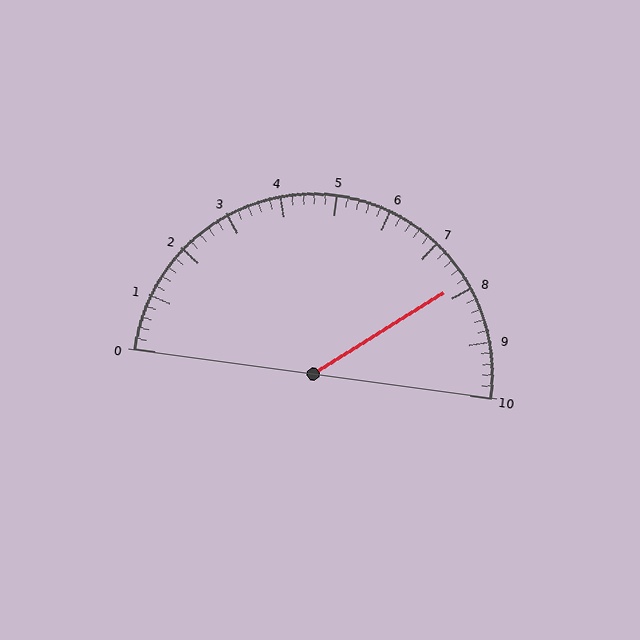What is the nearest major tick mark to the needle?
The nearest major tick mark is 8.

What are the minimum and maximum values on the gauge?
The gauge ranges from 0 to 10.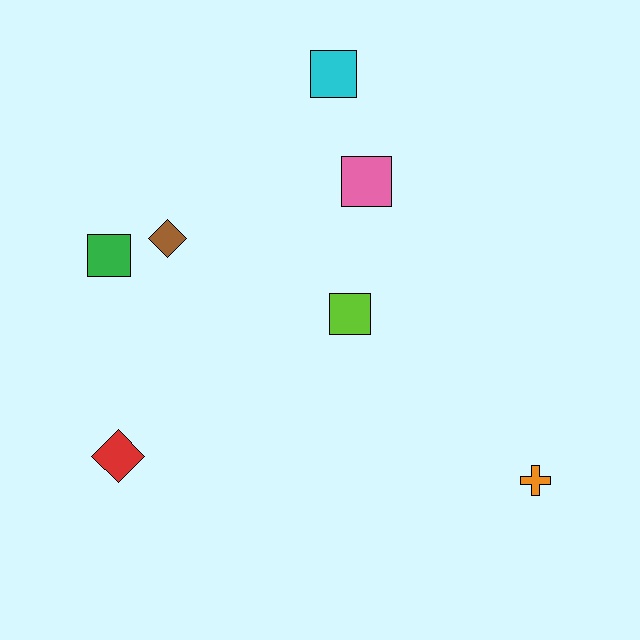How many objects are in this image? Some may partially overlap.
There are 7 objects.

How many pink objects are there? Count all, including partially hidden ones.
There is 1 pink object.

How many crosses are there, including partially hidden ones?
There is 1 cross.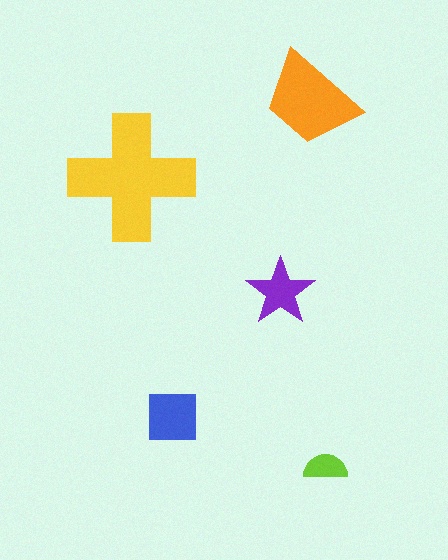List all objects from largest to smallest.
The yellow cross, the orange trapezoid, the blue square, the purple star, the lime semicircle.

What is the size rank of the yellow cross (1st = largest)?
1st.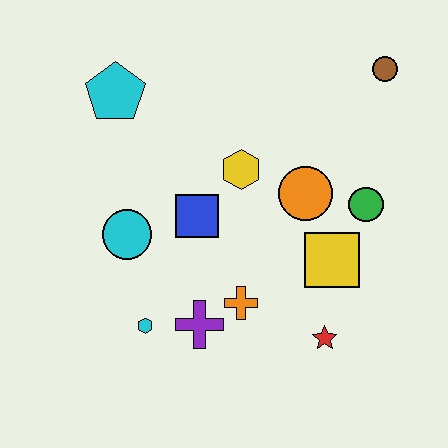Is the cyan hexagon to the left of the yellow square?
Yes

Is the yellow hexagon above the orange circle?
Yes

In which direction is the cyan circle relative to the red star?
The cyan circle is to the left of the red star.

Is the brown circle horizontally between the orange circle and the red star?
No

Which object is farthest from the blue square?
The brown circle is farthest from the blue square.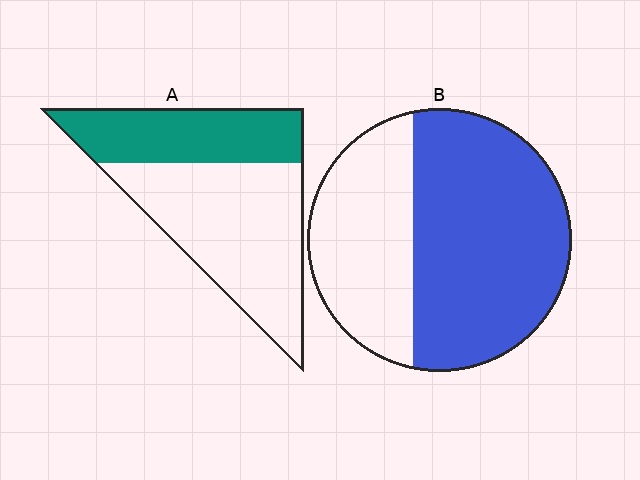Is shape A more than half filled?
No.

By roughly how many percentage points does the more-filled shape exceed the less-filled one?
By roughly 25 percentage points (B over A).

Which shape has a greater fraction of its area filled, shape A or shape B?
Shape B.